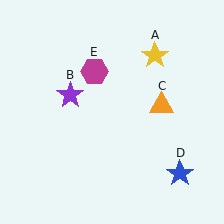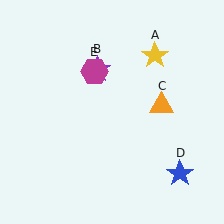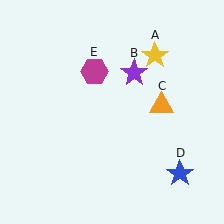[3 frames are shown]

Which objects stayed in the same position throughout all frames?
Yellow star (object A) and orange triangle (object C) and blue star (object D) and magenta hexagon (object E) remained stationary.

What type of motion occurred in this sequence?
The purple star (object B) rotated clockwise around the center of the scene.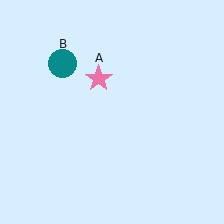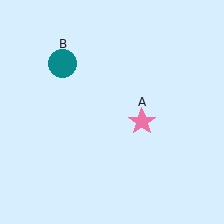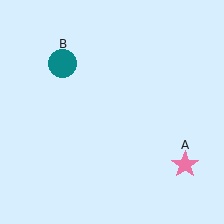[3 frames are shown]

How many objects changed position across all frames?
1 object changed position: pink star (object A).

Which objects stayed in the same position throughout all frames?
Teal circle (object B) remained stationary.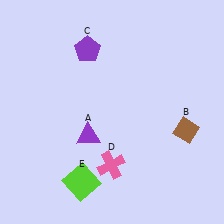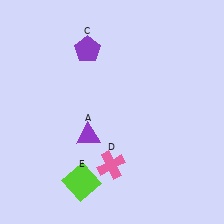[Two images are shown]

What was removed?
The brown diamond (B) was removed in Image 2.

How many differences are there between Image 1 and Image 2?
There is 1 difference between the two images.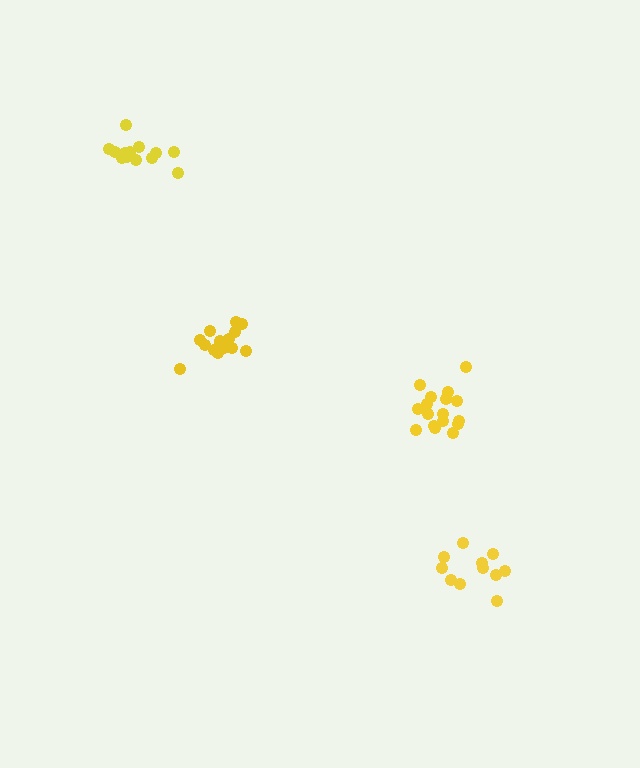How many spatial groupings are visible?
There are 4 spatial groupings.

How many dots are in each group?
Group 1: 17 dots, Group 2: 11 dots, Group 3: 15 dots, Group 4: 13 dots (56 total).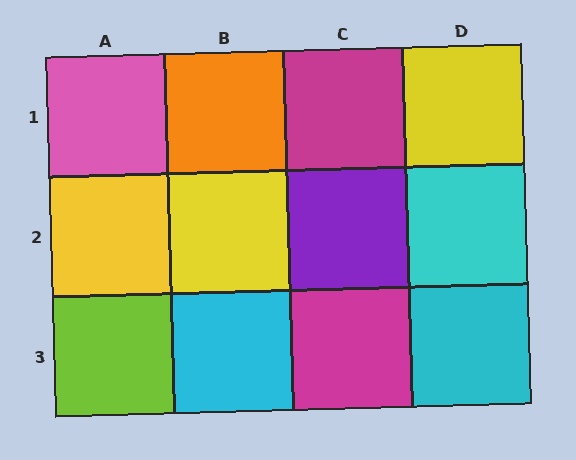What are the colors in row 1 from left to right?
Pink, orange, magenta, yellow.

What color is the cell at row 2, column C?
Purple.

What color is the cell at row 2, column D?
Cyan.